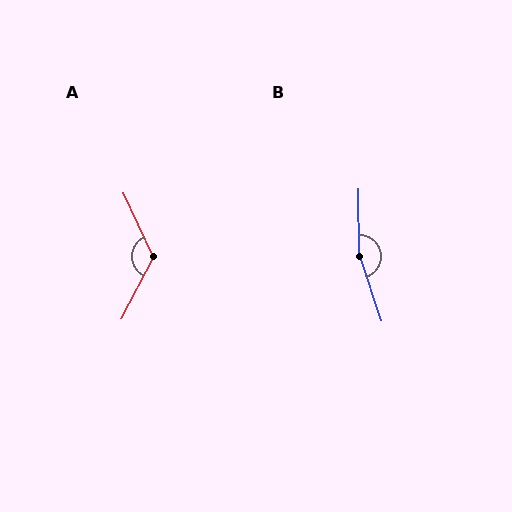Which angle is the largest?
B, at approximately 162 degrees.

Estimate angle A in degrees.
Approximately 128 degrees.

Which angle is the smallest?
A, at approximately 128 degrees.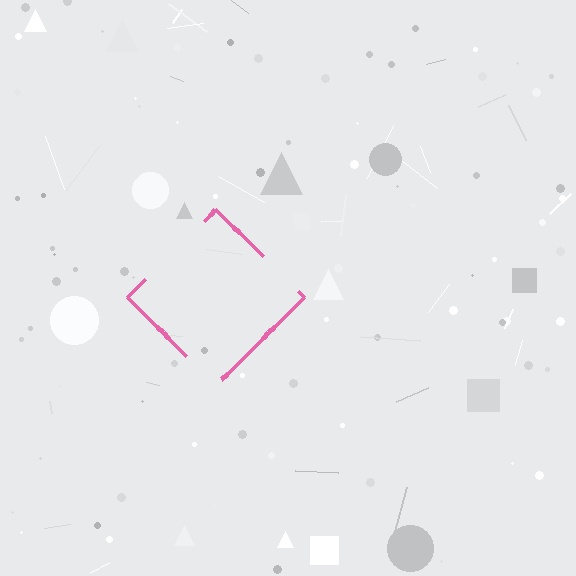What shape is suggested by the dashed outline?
The dashed outline suggests a diamond.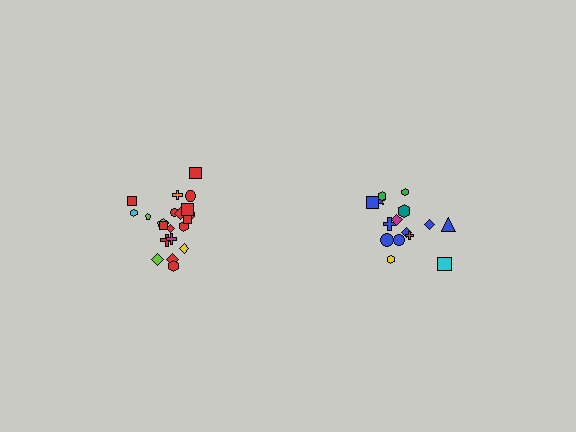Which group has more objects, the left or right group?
The left group.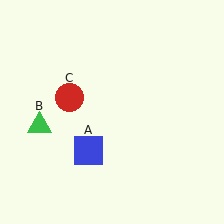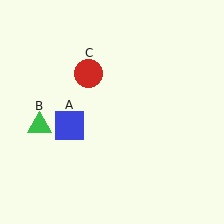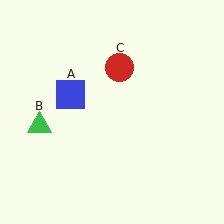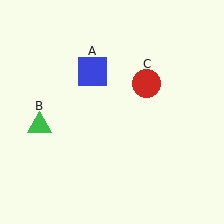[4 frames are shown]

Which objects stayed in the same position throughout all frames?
Green triangle (object B) remained stationary.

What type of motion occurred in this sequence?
The blue square (object A), red circle (object C) rotated clockwise around the center of the scene.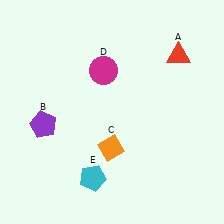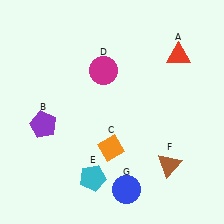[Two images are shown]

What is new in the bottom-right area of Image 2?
A brown triangle (F) was added in the bottom-right area of Image 2.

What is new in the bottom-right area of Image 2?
A blue circle (G) was added in the bottom-right area of Image 2.